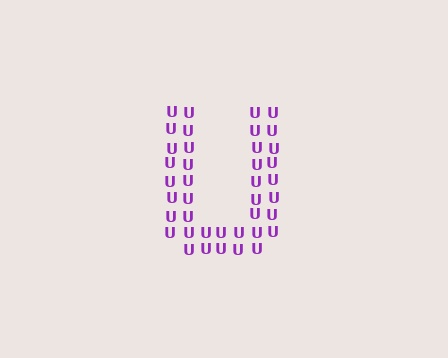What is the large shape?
The large shape is the letter U.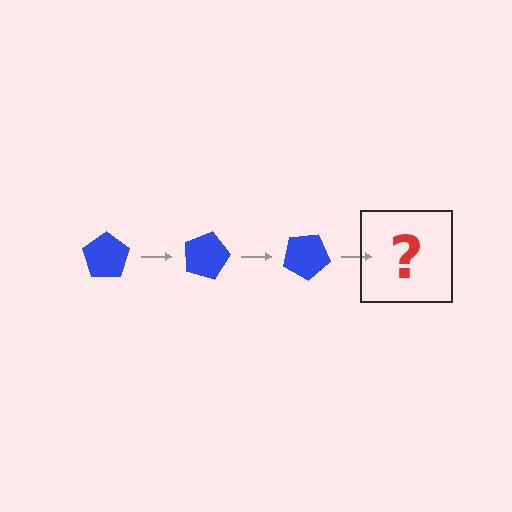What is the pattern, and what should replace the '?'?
The pattern is that the pentagon rotates 15 degrees each step. The '?' should be a blue pentagon rotated 45 degrees.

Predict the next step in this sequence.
The next step is a blue pentagon rotated 45 degrees.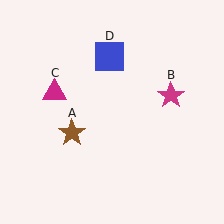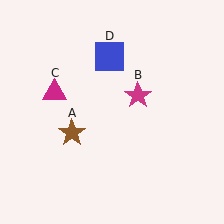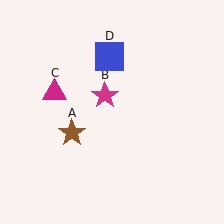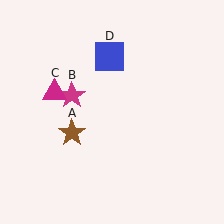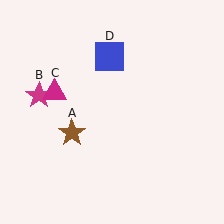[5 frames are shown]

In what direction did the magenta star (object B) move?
The magenta star (object B) moved left.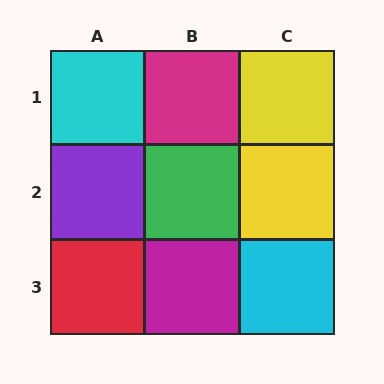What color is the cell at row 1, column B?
Magenta.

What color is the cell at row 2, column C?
Yellow.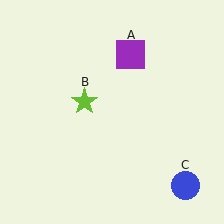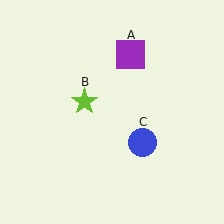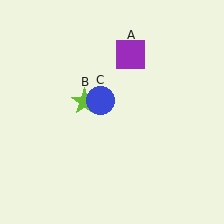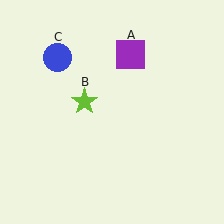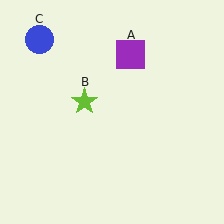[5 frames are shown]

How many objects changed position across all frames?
1 object changed position: blue circle (object C).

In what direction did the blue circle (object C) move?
The blue circle (object C) moved up and to the left.